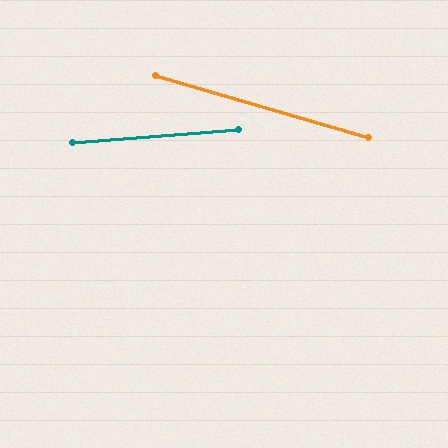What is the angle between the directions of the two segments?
Approximately 21 degrees.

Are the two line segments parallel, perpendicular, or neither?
Neither parallel nor perpendicular — they differ by about 21°.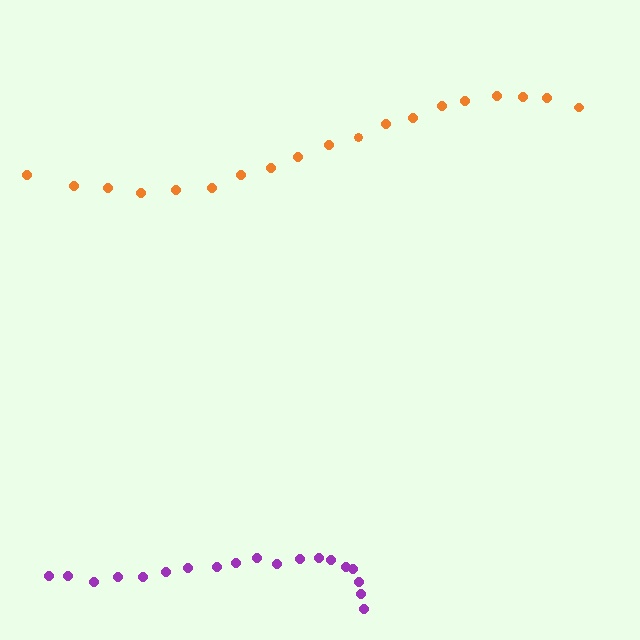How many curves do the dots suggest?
There are 2 distinct paths.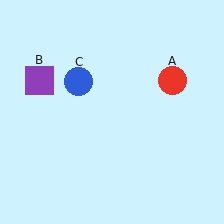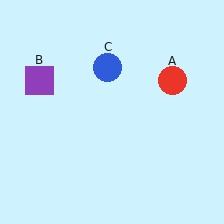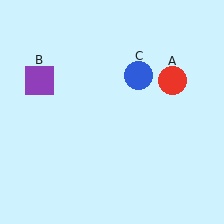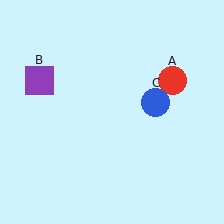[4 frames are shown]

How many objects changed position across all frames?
1 object changed position: blue circle (object C).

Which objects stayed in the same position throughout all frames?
Red circle (object A) and purple square (object B) remained stationary.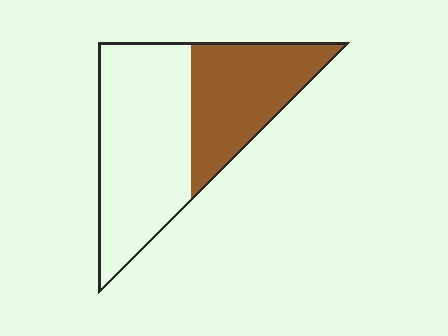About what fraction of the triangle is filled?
About two fifths (2/5).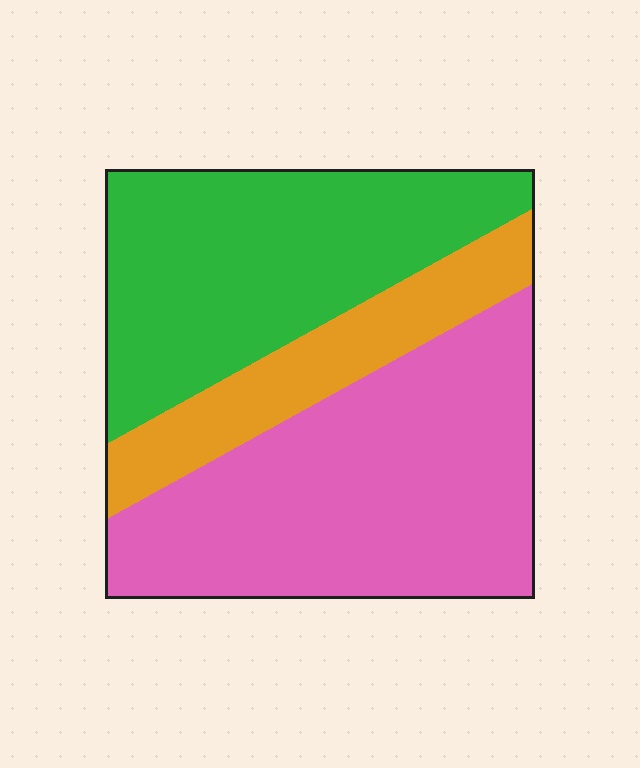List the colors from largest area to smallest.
From largest to smallest: pink, green, orange.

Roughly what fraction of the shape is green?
Green covers roughly 35% of the shape.